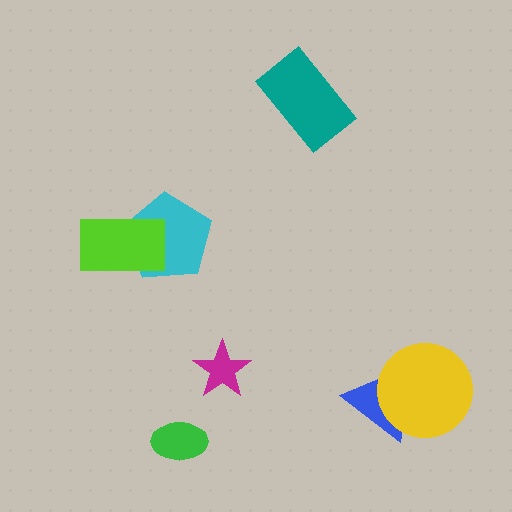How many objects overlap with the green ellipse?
0 objects overlap with the green ellipse.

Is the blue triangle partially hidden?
Yes, it is partially covered by another shape.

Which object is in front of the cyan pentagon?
The lime rectangle is in front of the cyan pentagon.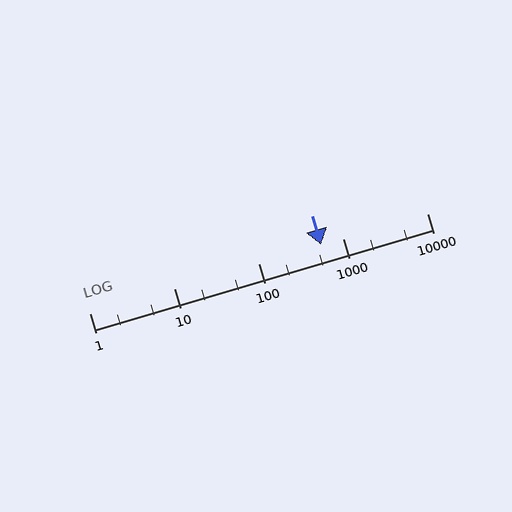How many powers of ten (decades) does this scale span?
The scale spans 4 decades, from 1 to 10000.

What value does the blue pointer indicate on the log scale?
The pointer indicates approximately 560.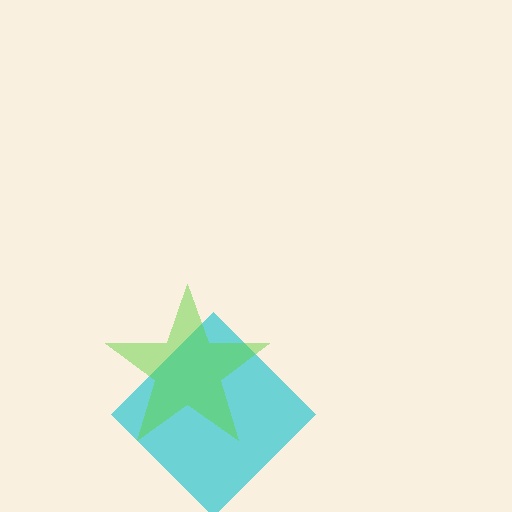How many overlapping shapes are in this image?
There are 2 overlapping shapes in the image.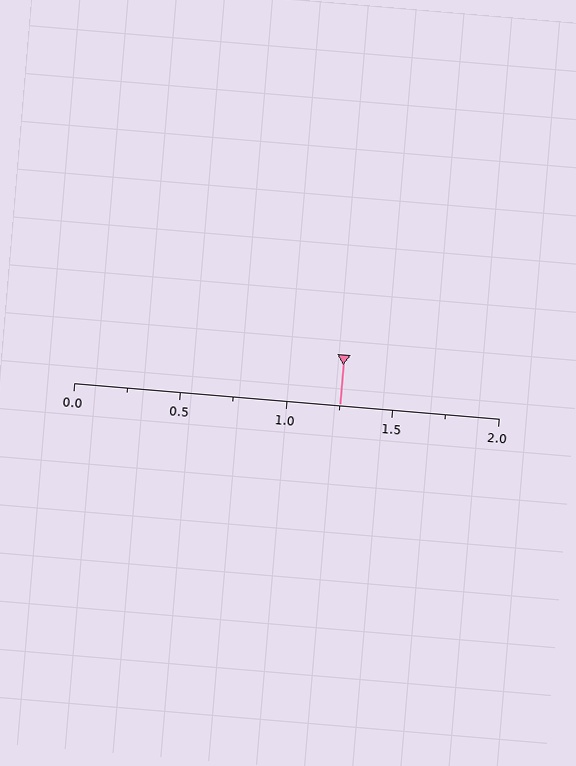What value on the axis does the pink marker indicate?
The marker indicates approximately 1.25.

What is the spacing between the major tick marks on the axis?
The major ticks are spaced 0.5 apart.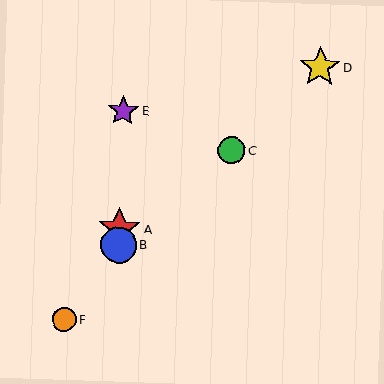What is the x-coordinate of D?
Object D is at x≈320.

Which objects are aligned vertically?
Objects A, B, E are aligned vertically.